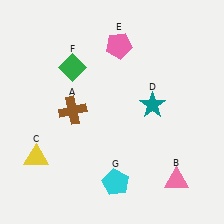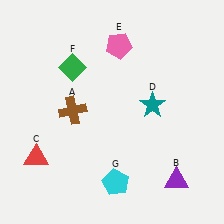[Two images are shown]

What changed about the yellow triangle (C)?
In Image 1, C is yellow. In Image 2, it changed to red.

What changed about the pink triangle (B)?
In Image 1, B is pink. In Image 2, it changed to purple.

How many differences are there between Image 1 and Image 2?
There are 2 differences between the two images.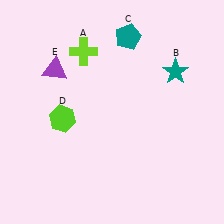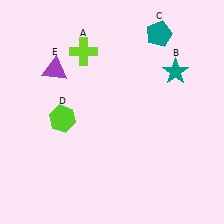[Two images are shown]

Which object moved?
The teal pentagon (C) moved right.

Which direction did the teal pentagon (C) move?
The teal pentagon (C) moved right.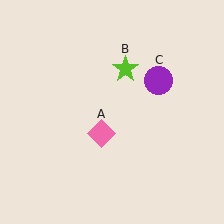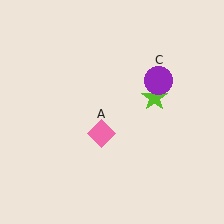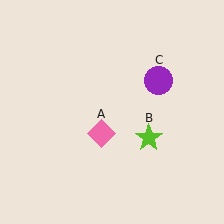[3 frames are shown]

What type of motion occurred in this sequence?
The lime star (object B) rotated clockwise around the center of the scene.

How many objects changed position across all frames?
1 object changed position: lime star (object B).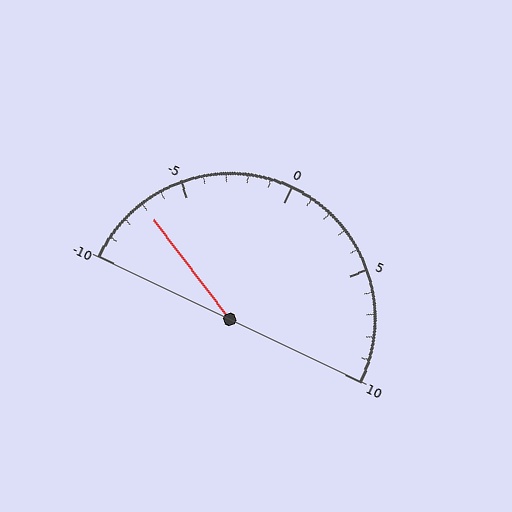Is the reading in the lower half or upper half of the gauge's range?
The reading is in the lower half of the range (-10 to 10).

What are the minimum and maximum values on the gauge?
The gauge ranges from -10 to 10.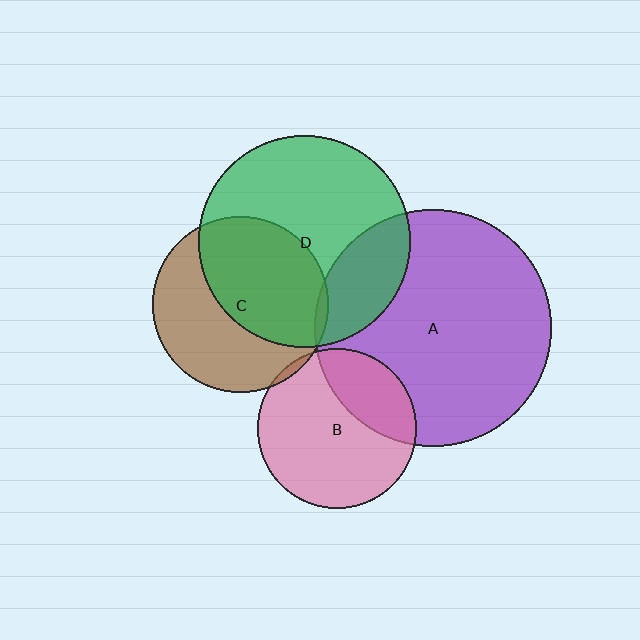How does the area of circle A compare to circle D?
Approximately 1.3 times.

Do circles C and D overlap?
Yes.